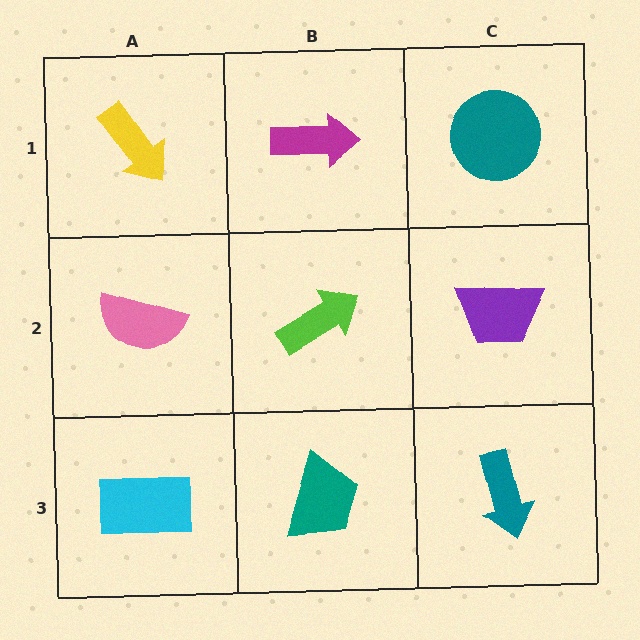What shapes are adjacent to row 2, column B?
A magenta arrow (row 1, column B), a teal trapezoid (row 3, column B), a pink semicircle (row 2, column A), a purple trapezoid (row 2, column C).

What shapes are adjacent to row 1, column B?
A lime arrow (row 2, column B), a yellow arrow (row 1, column A), a teal circle (row 1, column C).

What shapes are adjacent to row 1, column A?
A pink semicircle (row 2, column A), a magenta arrow (row 1, column B).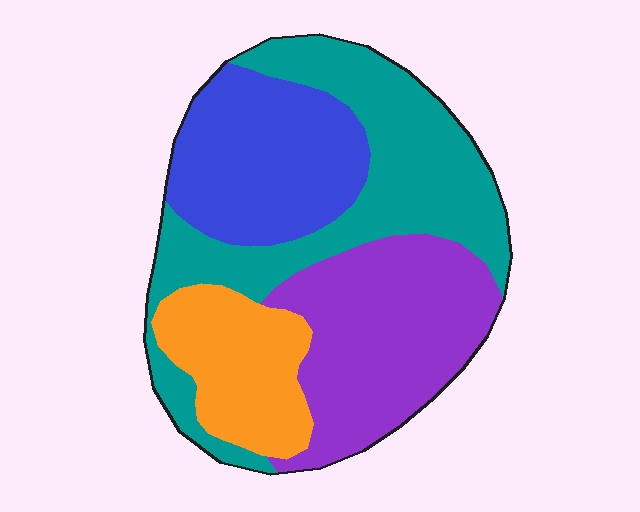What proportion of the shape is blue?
Blue takes up about one quarter (1/4) of the shape.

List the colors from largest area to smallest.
From largest to smallest: teal, purple, blue, orange.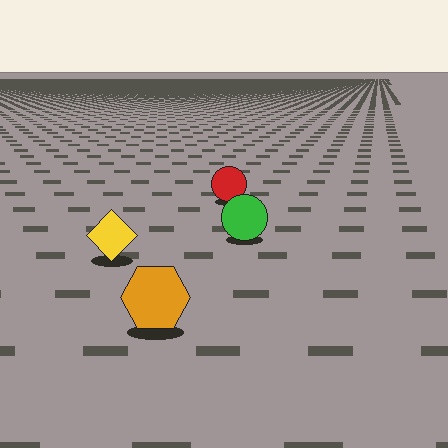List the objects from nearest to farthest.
From nearest to farthest: the orange hexagon, the yellow diamond, the green circle, the red circle.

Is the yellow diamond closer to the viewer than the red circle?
Yes. The yellow diamond is closer — you can tell from the texture gradient: the ground texture is coarser near it.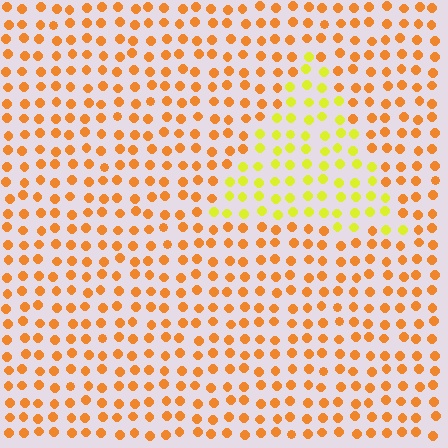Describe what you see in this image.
The image is filled with small orange elements in a uniform arrangement. A triangle-shaped region is visible where the elements are tinted to a slightly different hue, forming a subtle color boundary.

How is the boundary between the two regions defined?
The boundary is defined purely by a slight shift in hue (about 39 degrees). Spacing, size, and orientation are identical on both sides.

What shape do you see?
I see a triangle.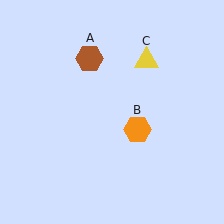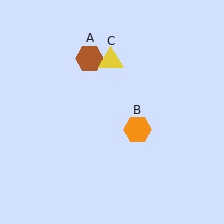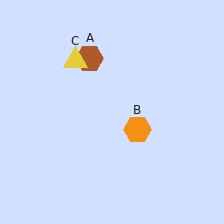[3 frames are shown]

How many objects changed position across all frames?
1 object changed position: yellow triangle (object C).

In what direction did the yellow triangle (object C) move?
The yellow triangle (object C) moved left.